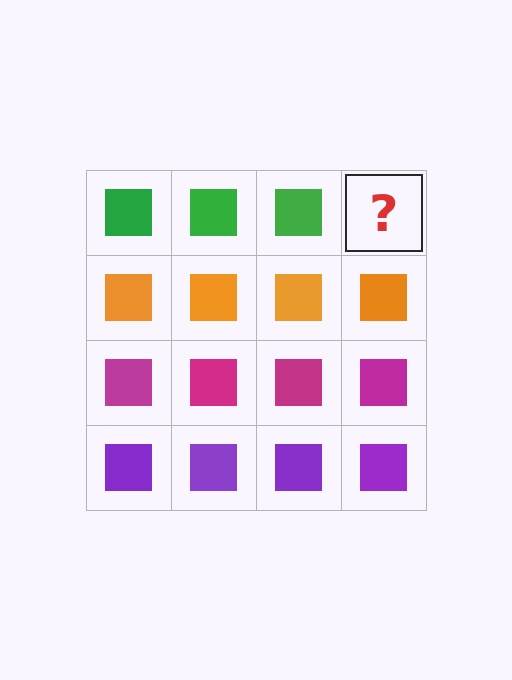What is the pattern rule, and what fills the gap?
The rule is that each row has a consistent color. The gap should be filled with a green square.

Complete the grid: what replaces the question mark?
The question mark should be replaced with a green square.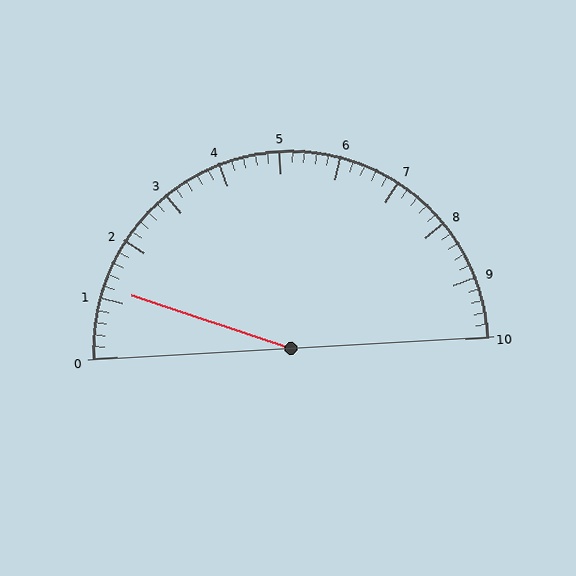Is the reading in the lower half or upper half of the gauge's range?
The reading is in the lower half of the range (0 to 10).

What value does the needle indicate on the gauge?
The needle indicates approximately 1.2.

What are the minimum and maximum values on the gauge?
The gauge ranges from 0 to 10.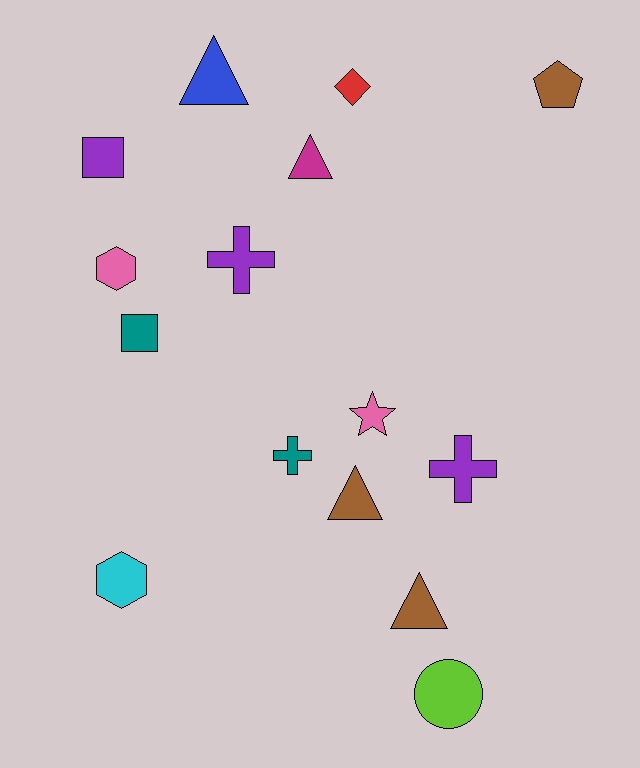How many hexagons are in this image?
There are 2 hexagons.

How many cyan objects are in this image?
There is 1 cyan object.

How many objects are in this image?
There are 15 objects.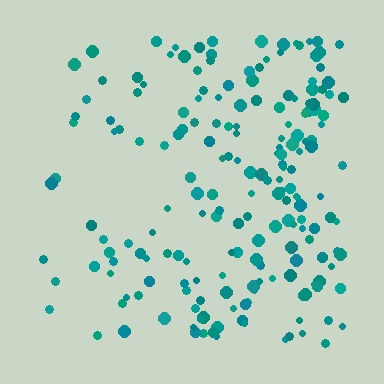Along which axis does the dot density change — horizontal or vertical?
Horizontal.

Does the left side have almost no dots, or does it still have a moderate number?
Still a moderate number, just noticeably fewer than the right.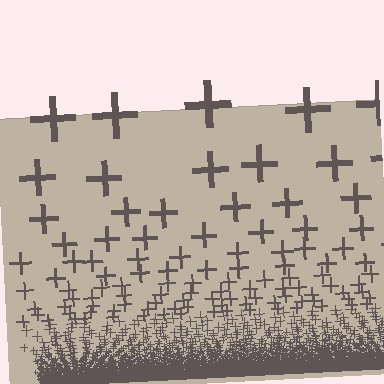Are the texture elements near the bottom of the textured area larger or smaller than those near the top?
Smaller. The gradient is inverted — elements near the bottom are smaller and denser.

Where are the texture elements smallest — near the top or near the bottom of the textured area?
Near the bottom.